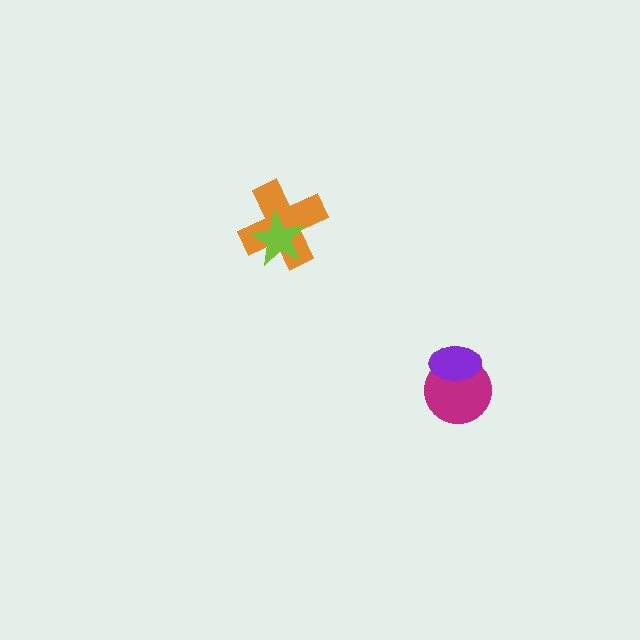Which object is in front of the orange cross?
The lime star is in front of the orange cross.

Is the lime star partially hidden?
No, no other shape covers it.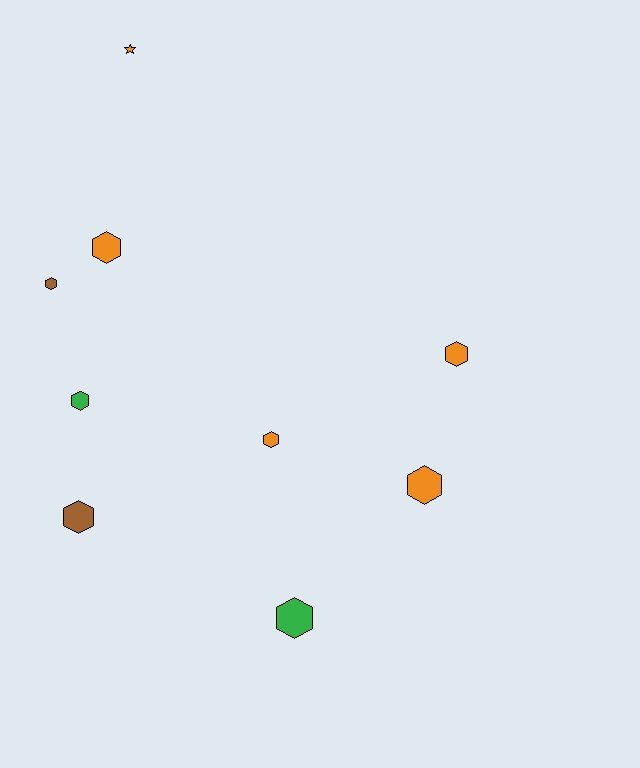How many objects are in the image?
There are 9 objects.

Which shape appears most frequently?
Hexagon, with 8 objects.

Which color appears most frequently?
Orange, with 5 objects.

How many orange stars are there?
There is 1 orange star.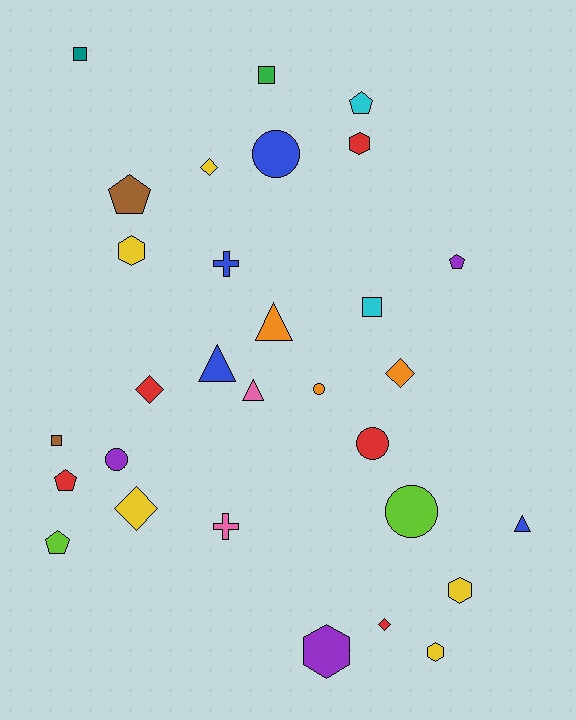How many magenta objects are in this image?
There are no magenta objects.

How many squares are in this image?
There are 4 squares.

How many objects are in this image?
There are 30 objects.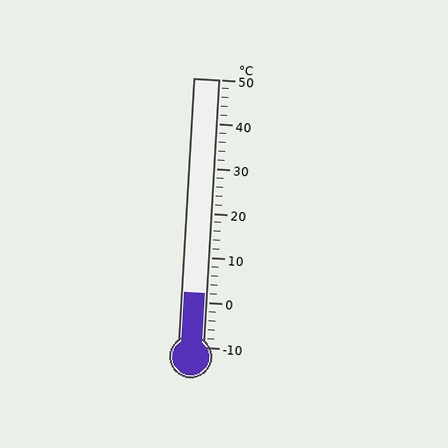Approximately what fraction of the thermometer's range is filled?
The thermometer is filled to approximately 20% of its range.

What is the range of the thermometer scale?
The thermometer scale ranges from -10°C to 50°C.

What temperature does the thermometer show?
The thermometer shows approximately 2°C.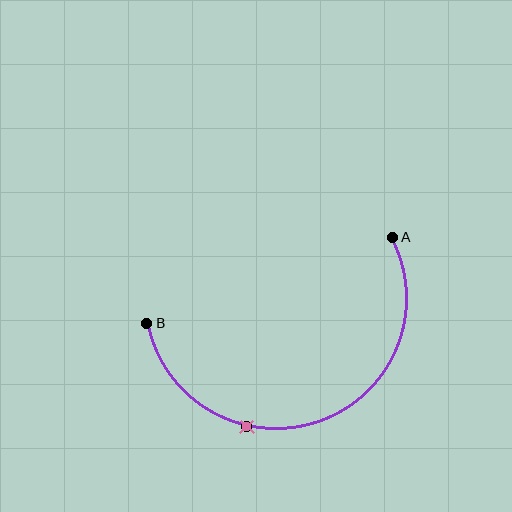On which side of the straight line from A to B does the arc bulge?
The arc bulges below the straight line connecting A and B.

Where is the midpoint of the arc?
The arc midpoint is the point on the curve farthest from the straight line joining A and B. It sits below that line.